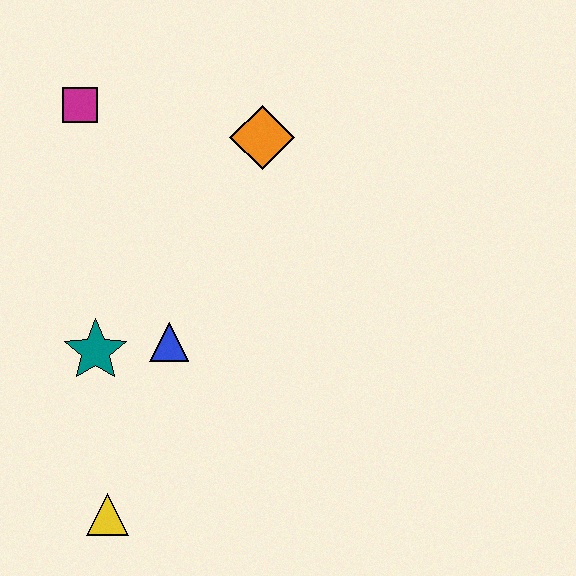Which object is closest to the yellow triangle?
The teal star is closest to the yellow triangle.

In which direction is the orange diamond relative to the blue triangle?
The orange diamond is above the blue triangle.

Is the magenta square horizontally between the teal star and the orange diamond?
No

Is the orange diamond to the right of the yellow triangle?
Yes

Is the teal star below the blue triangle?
Yes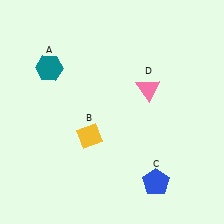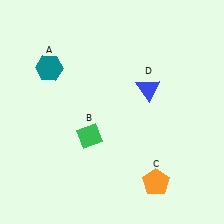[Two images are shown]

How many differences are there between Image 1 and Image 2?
There are 3 differences between the two images.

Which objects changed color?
B changed from yellow to green. C changed from blue to orange. D changed from pink to blue.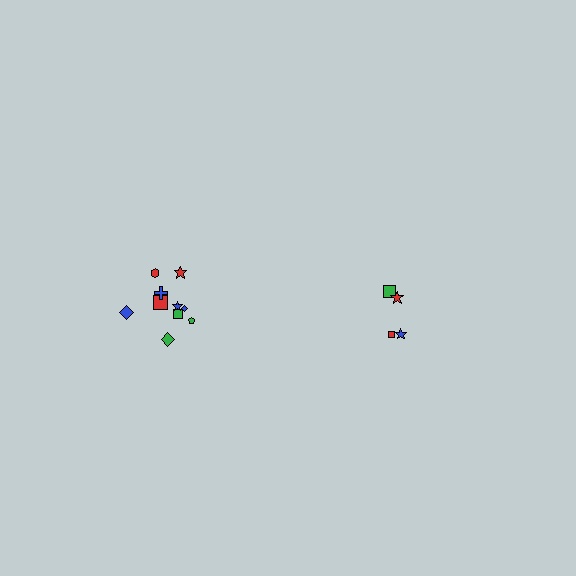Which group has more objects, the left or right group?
The left group.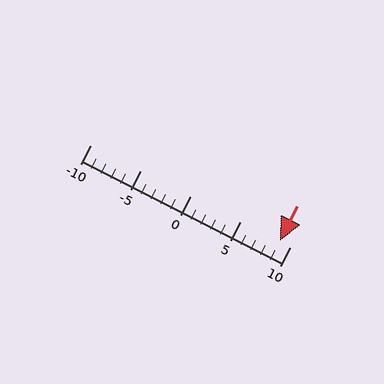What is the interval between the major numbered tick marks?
The major tick marks are spaced 5 units apart.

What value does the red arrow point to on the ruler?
The red arrow points to approximately 9.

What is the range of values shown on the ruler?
The ruler shows values from -10 to 10.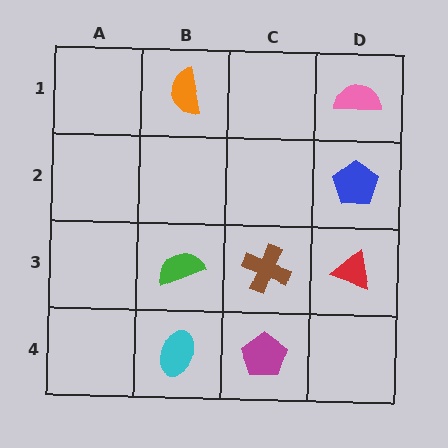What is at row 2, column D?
A blue pentagon.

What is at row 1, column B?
An orange semicircle.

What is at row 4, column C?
A magenta pentagon.